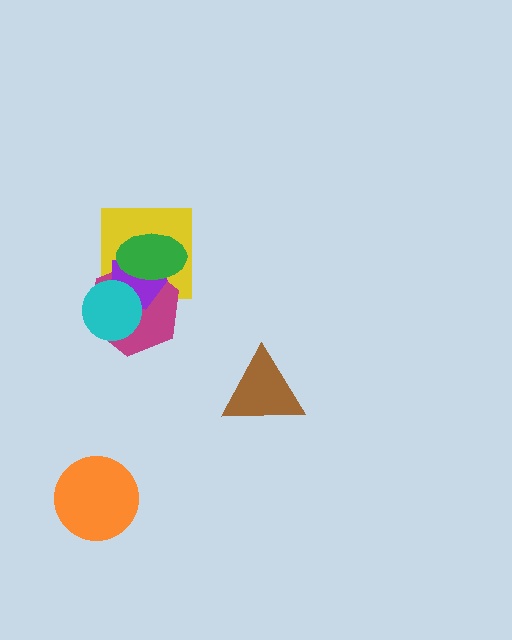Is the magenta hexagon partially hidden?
Yes, it is partially covered by another shape.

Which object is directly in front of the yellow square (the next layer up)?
The magenta hexagon is directly in front of the yellow square.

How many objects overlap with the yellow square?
4 objects overlap with the yellow square.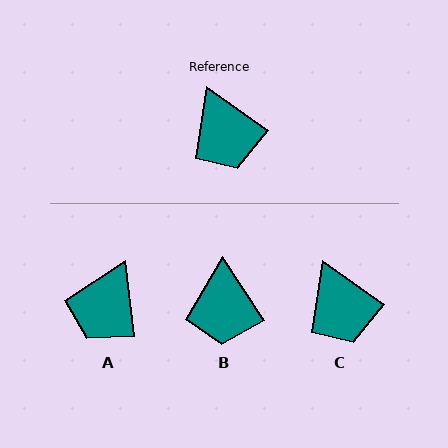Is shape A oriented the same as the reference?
No, it is off by about 48 degrees.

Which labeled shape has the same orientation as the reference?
C.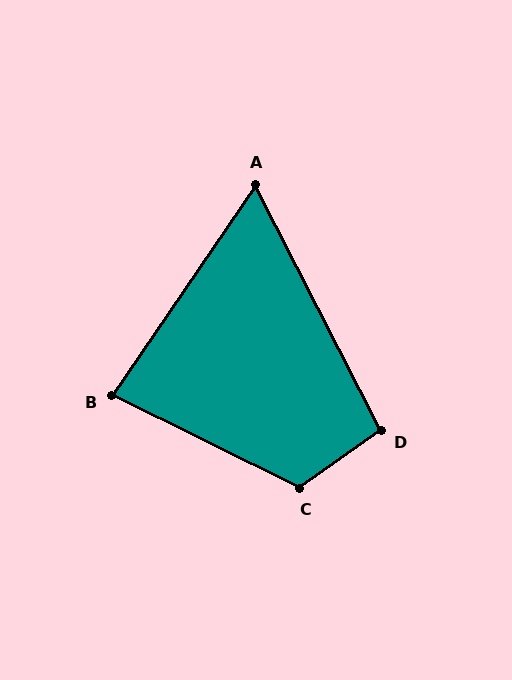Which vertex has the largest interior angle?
C, at approximately 118 degrees.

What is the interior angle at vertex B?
Approximately 82 degrees (acute).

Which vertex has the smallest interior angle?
A, at approximately 62 degrees.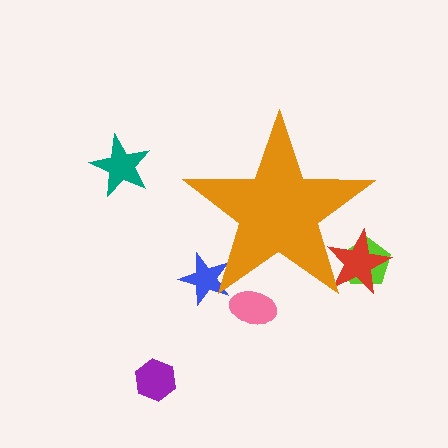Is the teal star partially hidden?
No, the teal star is fully visible.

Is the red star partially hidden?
Yes, the red star is partially hidden behind the orange star.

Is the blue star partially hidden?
Yes, the blue star is partially hidden behind the orange star.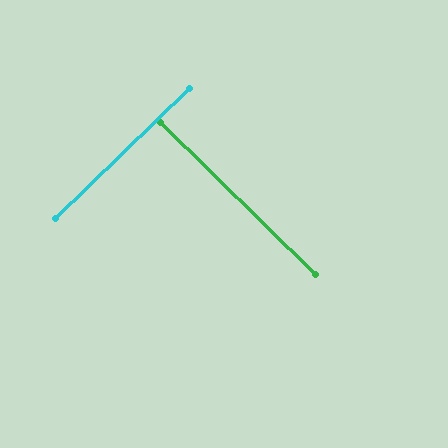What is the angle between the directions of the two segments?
Approximately 89 degrees.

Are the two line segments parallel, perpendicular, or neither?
Perpendicular — they meet at approximately 89°.